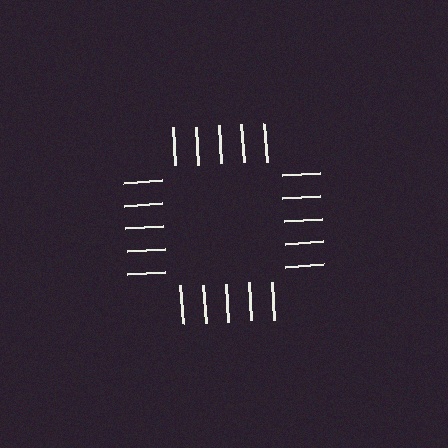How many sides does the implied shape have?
4 sides — the line-ends trace a square.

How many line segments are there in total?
20 — 5 along each of the 4 edges.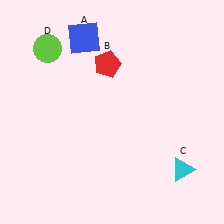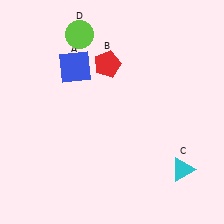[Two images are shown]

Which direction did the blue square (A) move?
The blue square (A) moved down.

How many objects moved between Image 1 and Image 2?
2 objects moved between the two images.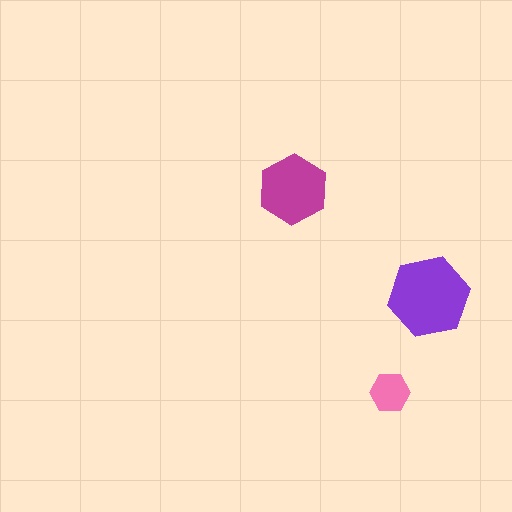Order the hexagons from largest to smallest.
the purple one, the magenta one, the pink one.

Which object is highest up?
The magenta hexagon is topmost.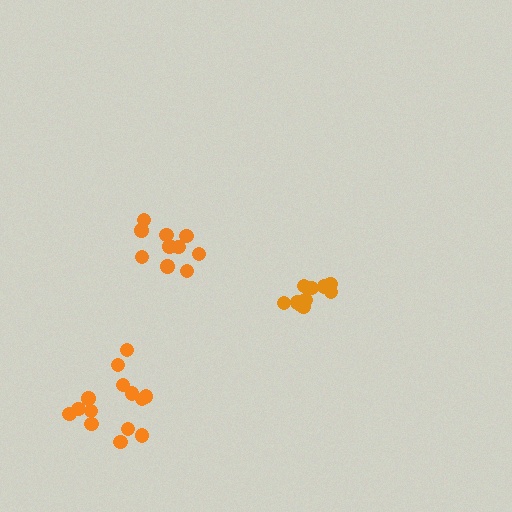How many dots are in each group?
Group 1: 10 dots, Group 2: 11 dots, Group 3: 14 dots (35 total).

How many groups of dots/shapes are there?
There are 3 groups.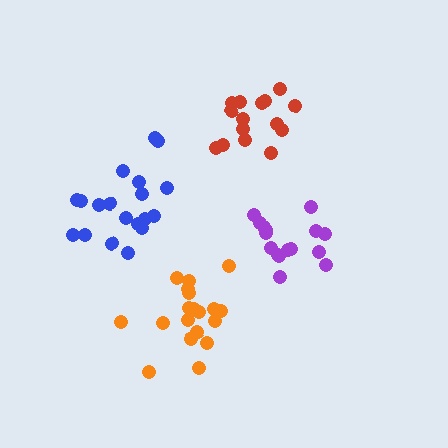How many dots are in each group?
Group 1: 20 dots, Group 2: 16 dots, Group 3: 19 dots, Group 4: 15 dots (70 total).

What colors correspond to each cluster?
The clusters are colored: orange, purple, blue, red.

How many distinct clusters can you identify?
There are 4 distinct clusters.